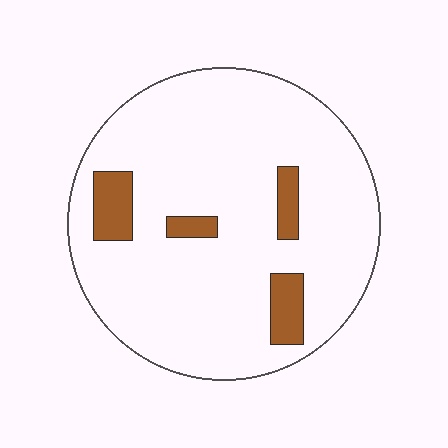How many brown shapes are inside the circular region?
4.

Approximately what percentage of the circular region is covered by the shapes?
Approximately 10%.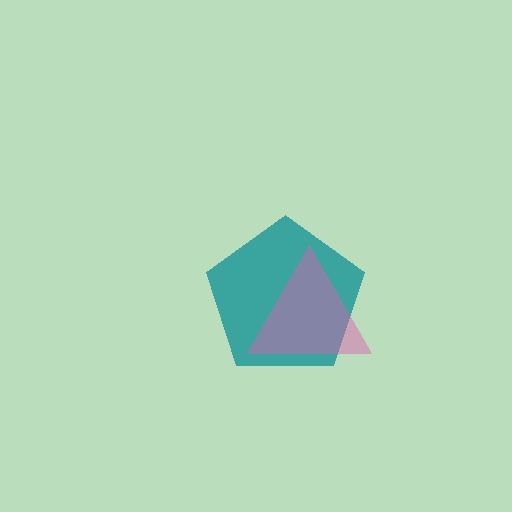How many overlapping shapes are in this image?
There are 2 overlapping shapes in the image.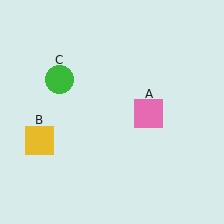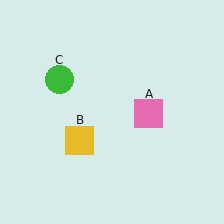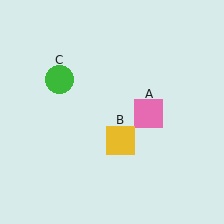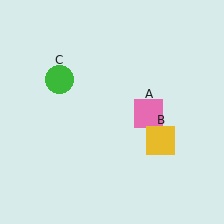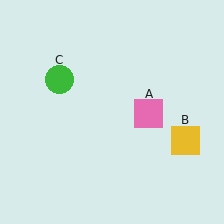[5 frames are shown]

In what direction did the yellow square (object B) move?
The yellow square (object B) moved right.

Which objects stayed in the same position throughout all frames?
Pink square (object A) and green circle (object C) remained stationary.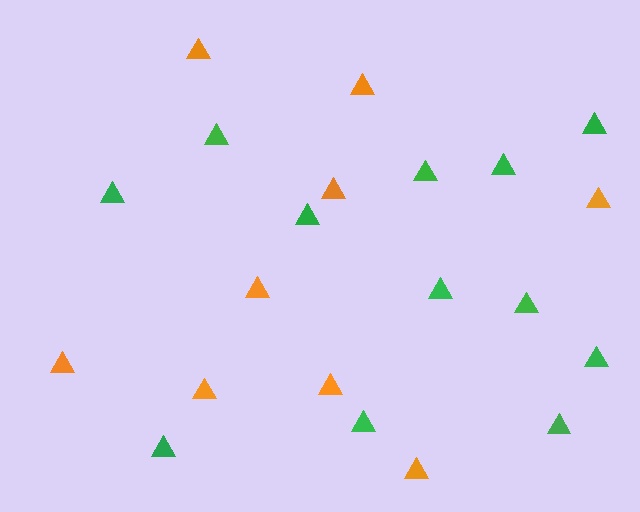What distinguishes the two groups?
There are 2 groups: one group of green triangles (12) and one group of orange triangles (9).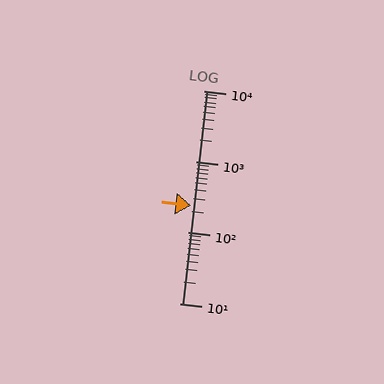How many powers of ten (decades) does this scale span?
The scale spans 3 decades, from 10 to 10000.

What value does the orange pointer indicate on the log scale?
The pointer indicates approximately 240.